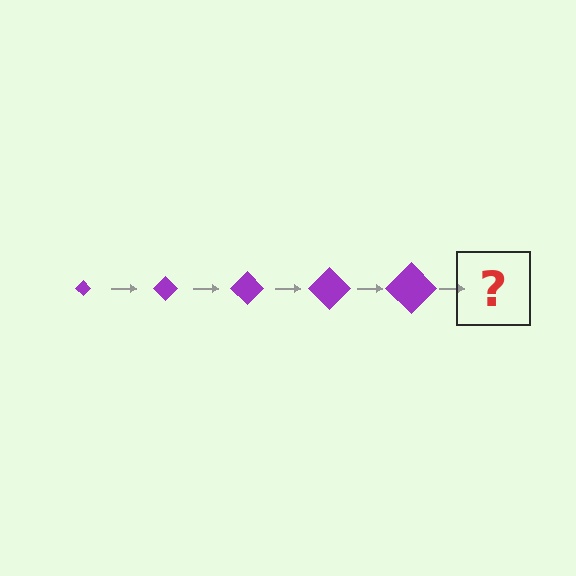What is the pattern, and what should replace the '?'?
The pattern is that the diamond gets progressively larger each step. The '?' should be a purple diamond, larger than the previous one.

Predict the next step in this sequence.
The next step is a purple diamond, larger than the previous one.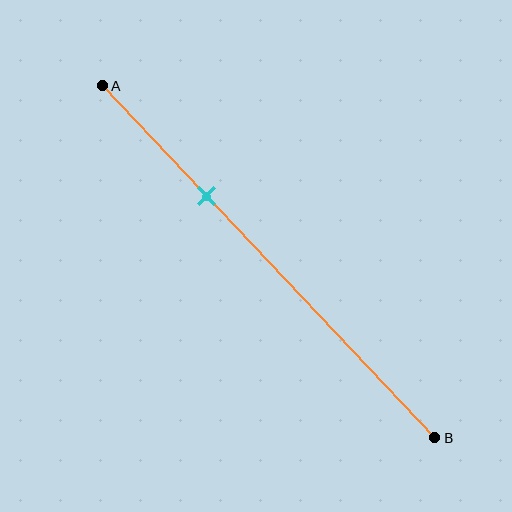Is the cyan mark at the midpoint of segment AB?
No, the mark is at about 30% from A, not at the 50% midpoint.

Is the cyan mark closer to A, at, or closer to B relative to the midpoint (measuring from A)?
The cyan mark is closer to point A than the midpoint of segment AB.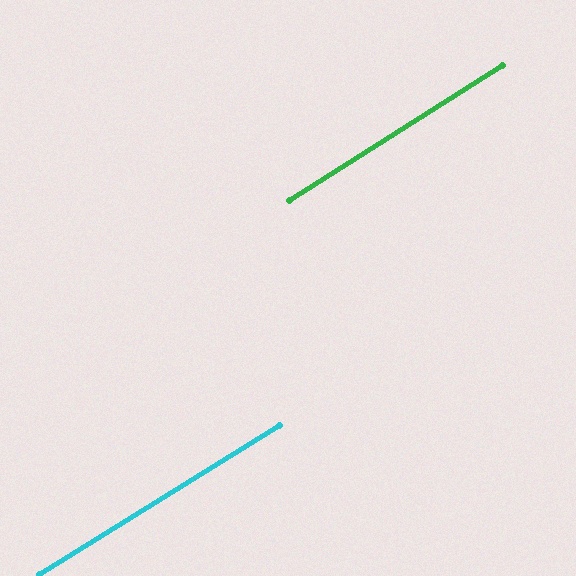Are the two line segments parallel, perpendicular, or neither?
Parallel — their directions differ by only 0.6°.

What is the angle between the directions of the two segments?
Approximately 1 degree.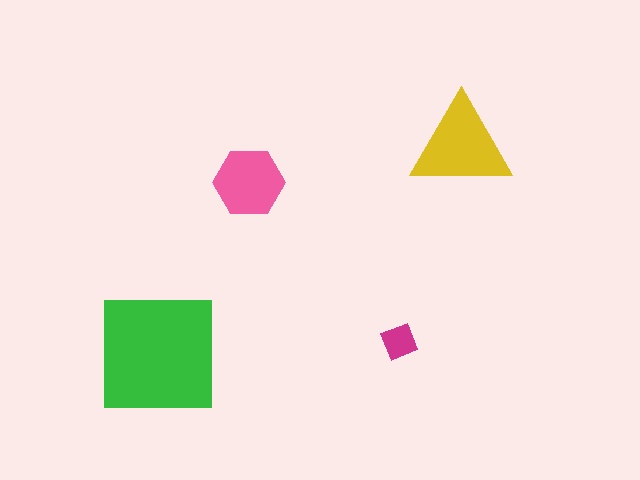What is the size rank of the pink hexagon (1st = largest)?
3rd.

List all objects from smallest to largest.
The magenta diamond, the pink hexagon, the yellow triangle, the green square.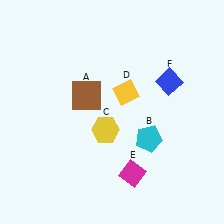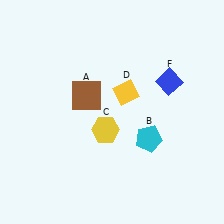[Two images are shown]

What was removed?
The magenta diamond (E) was removed in Image 2.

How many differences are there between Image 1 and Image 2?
There is 1 difference between the two images.